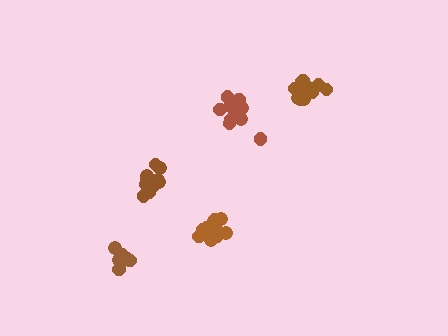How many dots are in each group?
Group 1: 7 dots, Group 2: 12 dots, Group 3: 12 dots, Group 4: 12 dots, Group 5: 12 dots (55 total).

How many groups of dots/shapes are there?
There are 5 groups.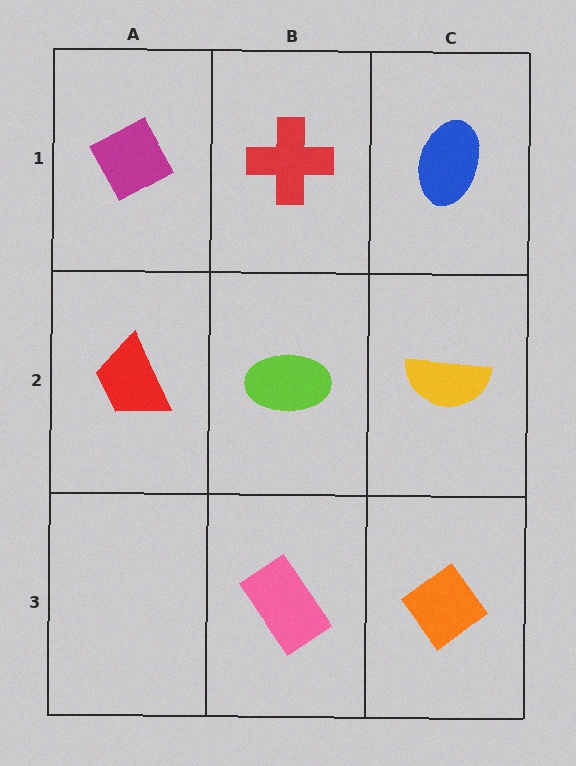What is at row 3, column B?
A pink rectangle.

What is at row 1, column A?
A magenta diamond.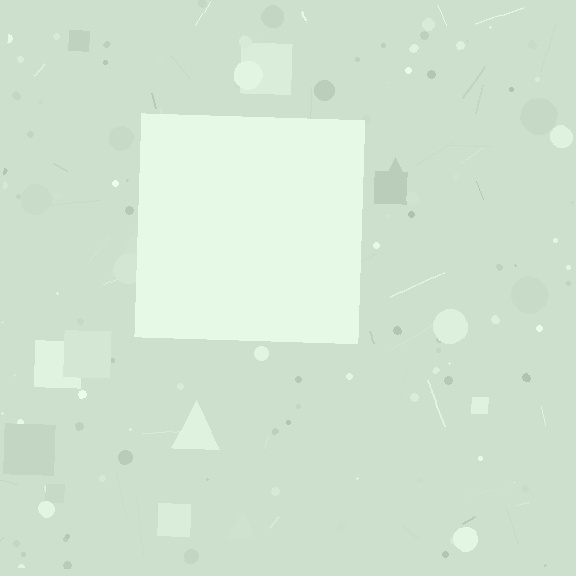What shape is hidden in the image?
A square is hidden in the image.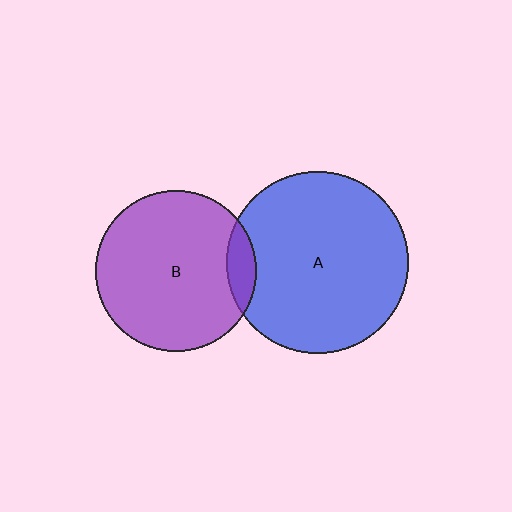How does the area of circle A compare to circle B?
Approximately 1.3 times.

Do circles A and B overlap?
Yes.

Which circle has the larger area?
Circle A (blue).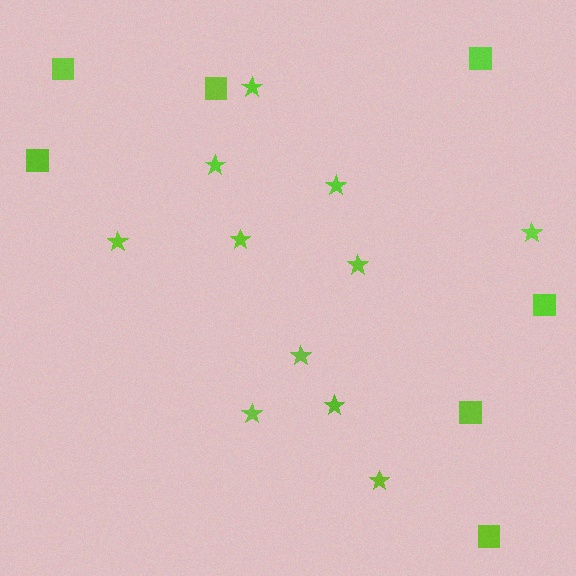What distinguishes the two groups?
There are 2 groups: one group of squares (7) and one group of stars (11).